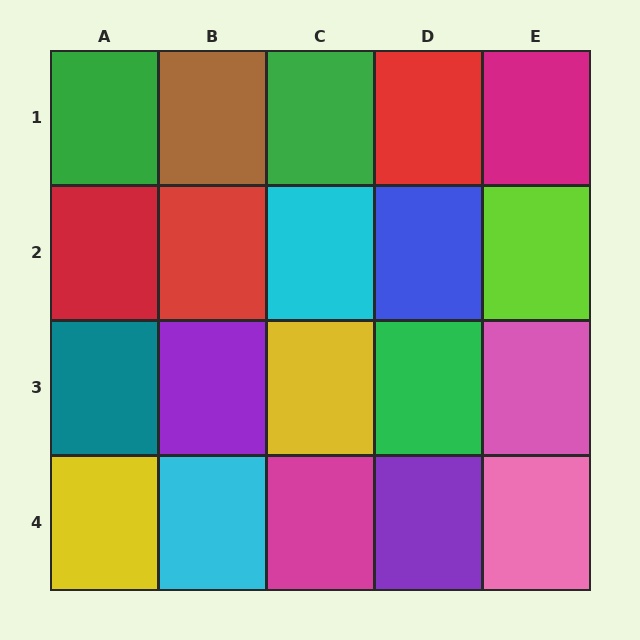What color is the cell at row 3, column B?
Purple.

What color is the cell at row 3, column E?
Pink.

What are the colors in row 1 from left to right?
Green, brown, green, red, magenta.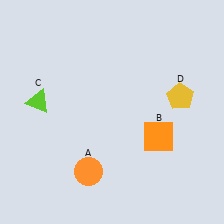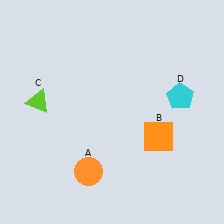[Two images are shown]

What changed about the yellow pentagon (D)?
In Image 1, D is yellow. In Image 2, it changed to cyan.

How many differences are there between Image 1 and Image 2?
There is 1 difference between the two images.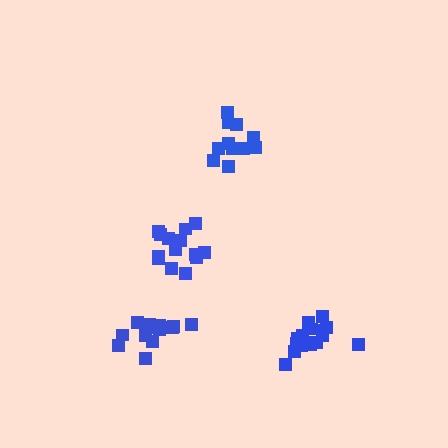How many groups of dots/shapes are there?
There are 4 groups.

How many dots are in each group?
Group 1: 11 dots, Group 2: 16 dots, Group 3: 13 dots, Group 4: 14 dots (54 total).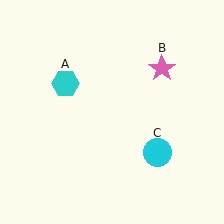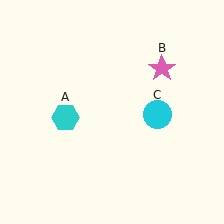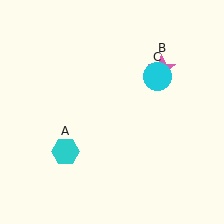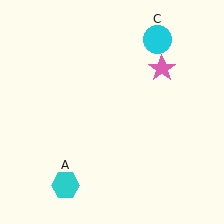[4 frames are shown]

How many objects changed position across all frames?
2 objects changed position: cyan hexagon (object A), cyan circle (object C).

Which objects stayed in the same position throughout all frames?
Pink star (object B) remained stationary.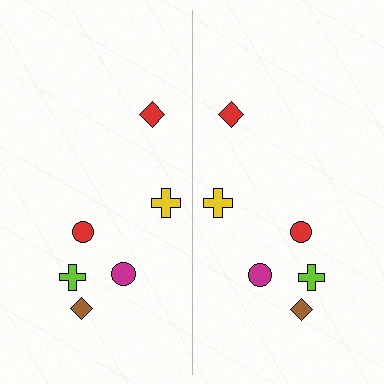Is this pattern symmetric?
Yes, this pattern has bilateral (reflection) symmetry.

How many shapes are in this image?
There are 12 shapes in this image.